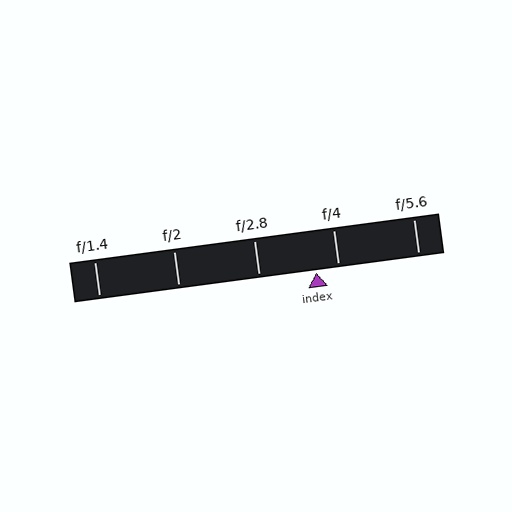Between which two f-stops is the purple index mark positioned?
The index mark is between f/2.8 and f/4.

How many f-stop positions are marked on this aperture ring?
There are 5 f-stop positions marked.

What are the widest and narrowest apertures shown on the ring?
The widest aperture shown is f/1.4 and the narrowest is f/5.6.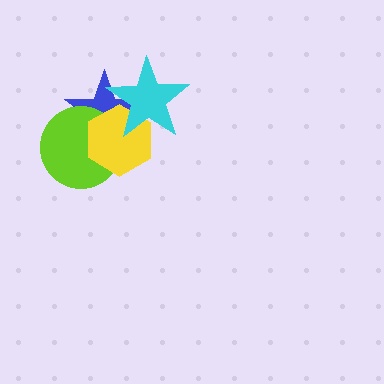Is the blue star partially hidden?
Yes, it is partially covered by another shape.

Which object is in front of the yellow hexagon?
The cyan star is in front of the yellow hexagon.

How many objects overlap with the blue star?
3 objects overlap with the blue star.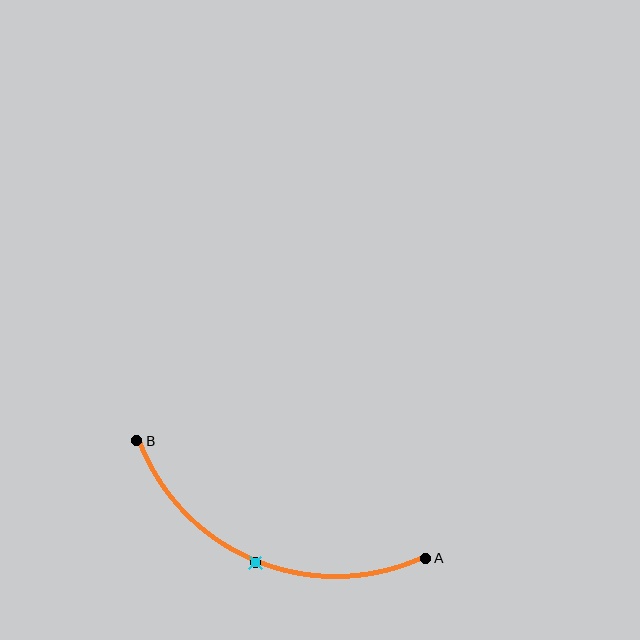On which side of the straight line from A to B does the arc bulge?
The arc bulges below the straight line connecting A and B.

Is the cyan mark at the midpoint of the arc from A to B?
Yes. The cyan mark lies on the arc at equal arc-length from both A and B — it is the arc midpoint.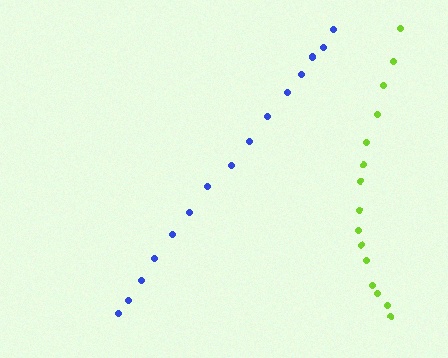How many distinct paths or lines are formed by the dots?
There are 2 distinct paths.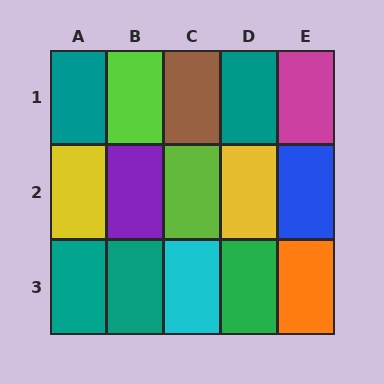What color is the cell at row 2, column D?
Yellow.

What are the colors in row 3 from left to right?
Teal, teal, cyan, green, orange.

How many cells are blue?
1 cell is blue.